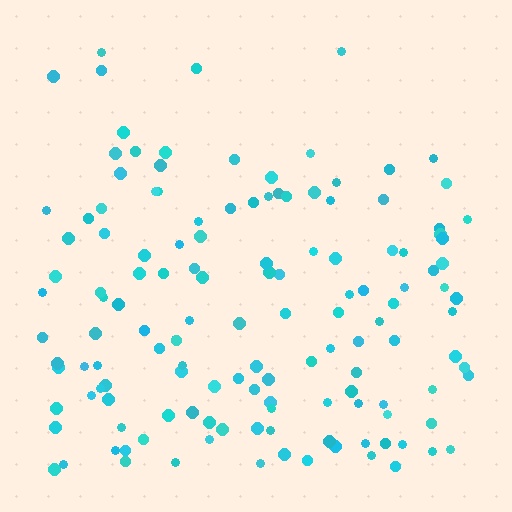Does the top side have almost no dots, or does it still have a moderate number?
Still a moderate number, just noticeably fewer than the bottom.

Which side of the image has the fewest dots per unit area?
The top.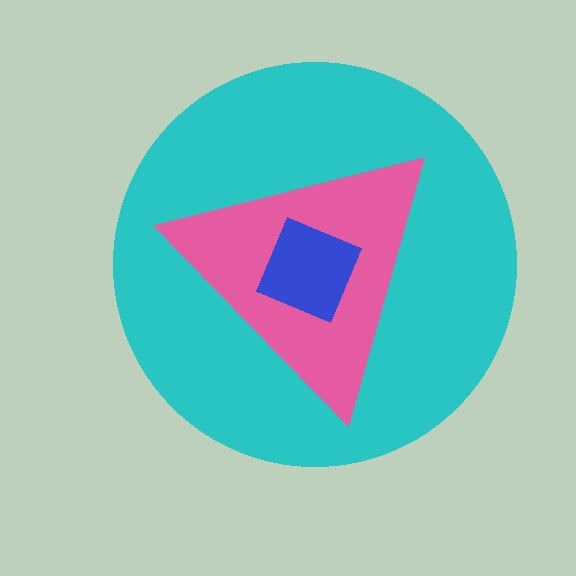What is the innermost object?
The blue square.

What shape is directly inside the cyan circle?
The pink triangle.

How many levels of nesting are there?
3.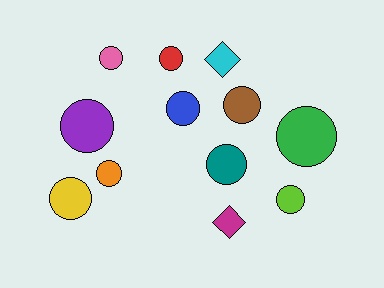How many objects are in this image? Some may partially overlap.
There are 12 objects.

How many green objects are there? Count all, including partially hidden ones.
There is 1 green object.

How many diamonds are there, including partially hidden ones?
There are 2 diamonds.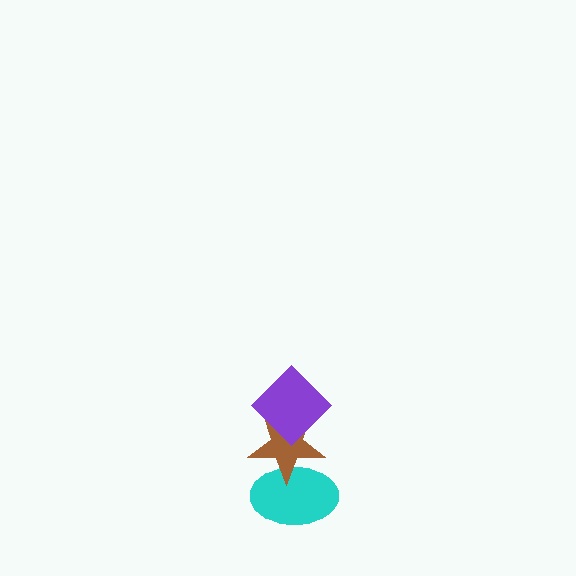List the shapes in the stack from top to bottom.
From top to bottom: the purple diamond, the brown star, the cyan ellipse.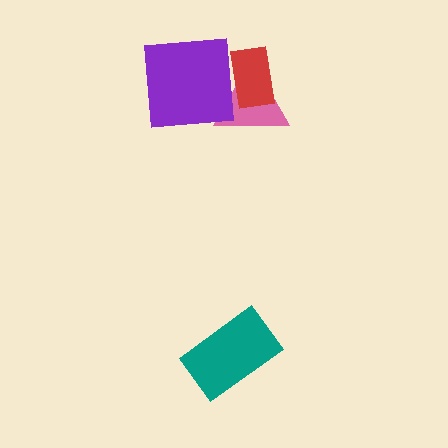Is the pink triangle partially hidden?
Yes, it is partially covered by another shape.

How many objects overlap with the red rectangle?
1 object overlaps with the red rectangle.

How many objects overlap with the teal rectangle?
0 objects overlap with the teal rectangle.